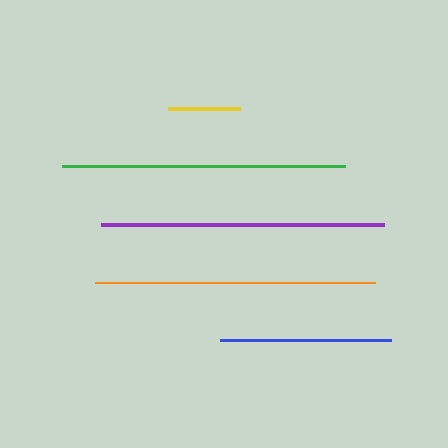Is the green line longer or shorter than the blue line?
The green line is longer than the blue line.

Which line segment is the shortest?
The yellow line is the shortest at approximately 71 pixels.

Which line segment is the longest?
The purple line is the longest at approximately 283 pixels.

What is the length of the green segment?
The green segment is approximately 283 pixels long.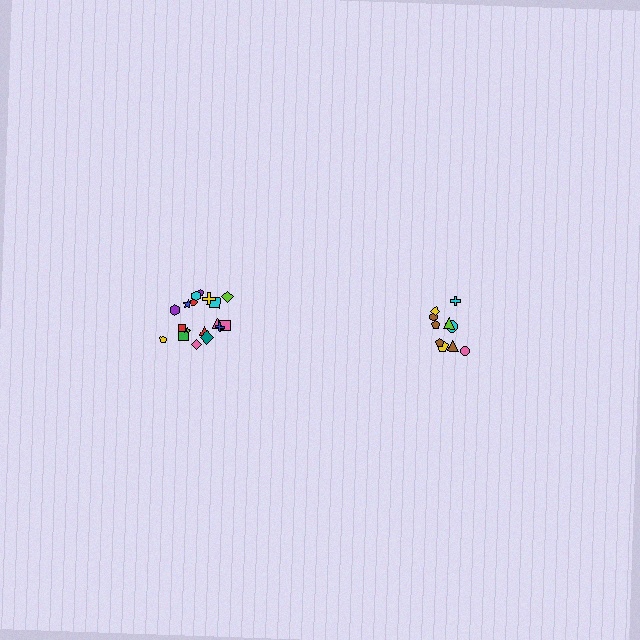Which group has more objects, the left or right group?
The left group.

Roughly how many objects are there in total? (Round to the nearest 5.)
Roughly 30 objects in total.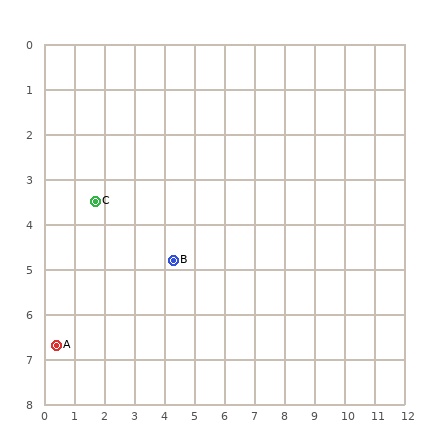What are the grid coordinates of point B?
Point B is at approximately (4.3, 4.8).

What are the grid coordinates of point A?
Point A is at approximately (0.4, 6.7).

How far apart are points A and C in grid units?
Points A and C are about 3.5 grid units apart.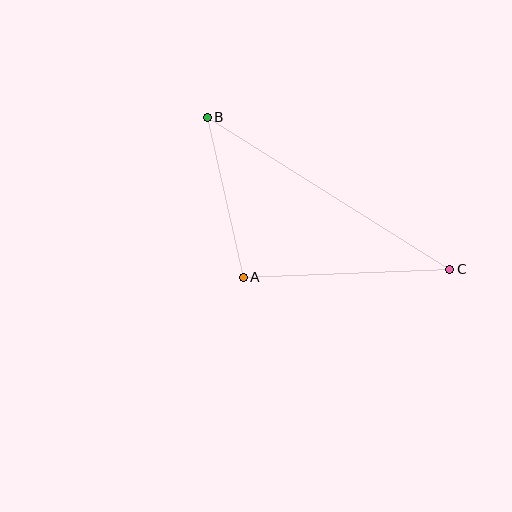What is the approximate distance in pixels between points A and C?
The distance between A and C is approximately 206 pixels.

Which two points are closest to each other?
Points A and B are closest to each other.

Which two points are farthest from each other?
Points B and C are farthest from each other.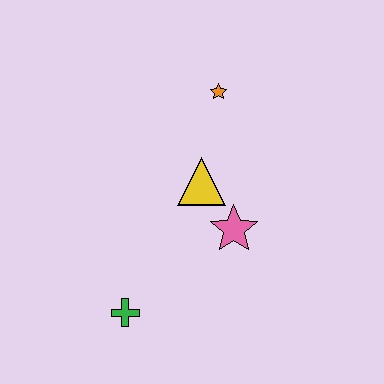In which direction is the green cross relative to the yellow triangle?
The green cross is below the yellow triangle.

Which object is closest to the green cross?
The pink star is closest to the green cross.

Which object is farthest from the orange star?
The green cross is farthest from the orange star.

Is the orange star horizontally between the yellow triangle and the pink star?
Yes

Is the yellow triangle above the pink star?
Yes